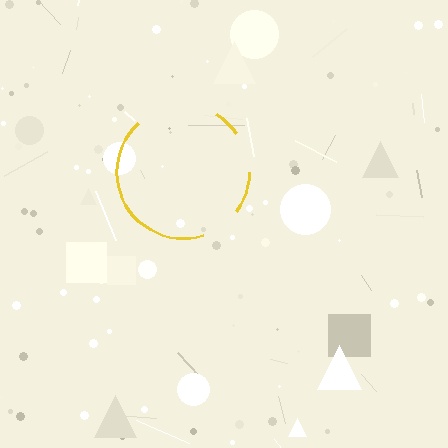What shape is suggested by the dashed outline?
The dashed outline suggests a circle.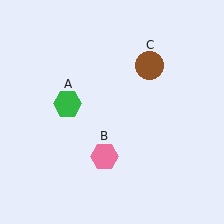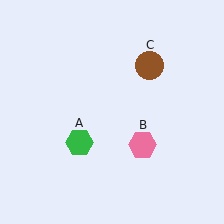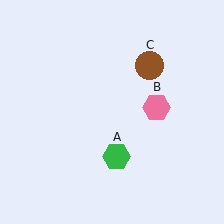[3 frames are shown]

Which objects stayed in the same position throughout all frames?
Brown circle (object C) remained stationary.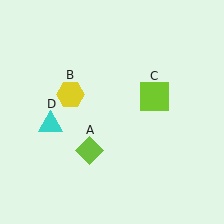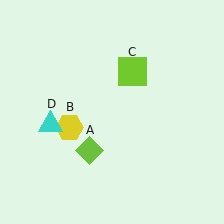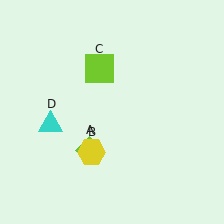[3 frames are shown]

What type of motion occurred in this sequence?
The yellow hexagon (object B), lime square (object C) rotated counterclockwise around the center of the scene.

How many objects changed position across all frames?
2 objects changed position: yellow hexagon (object B), lime square (object C).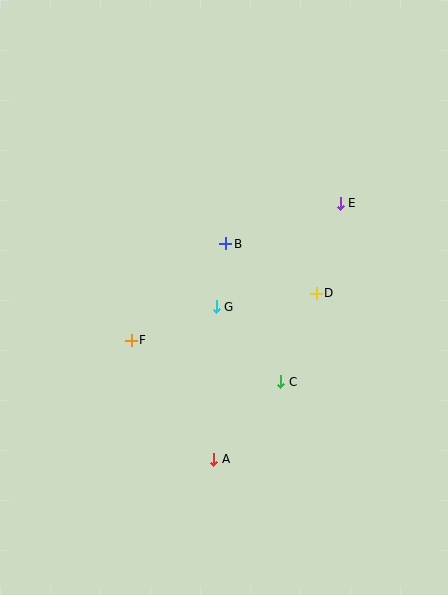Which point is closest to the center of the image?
Point G at (216, 307) is closest to the center.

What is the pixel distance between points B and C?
The distance between B and C is 149 pixels.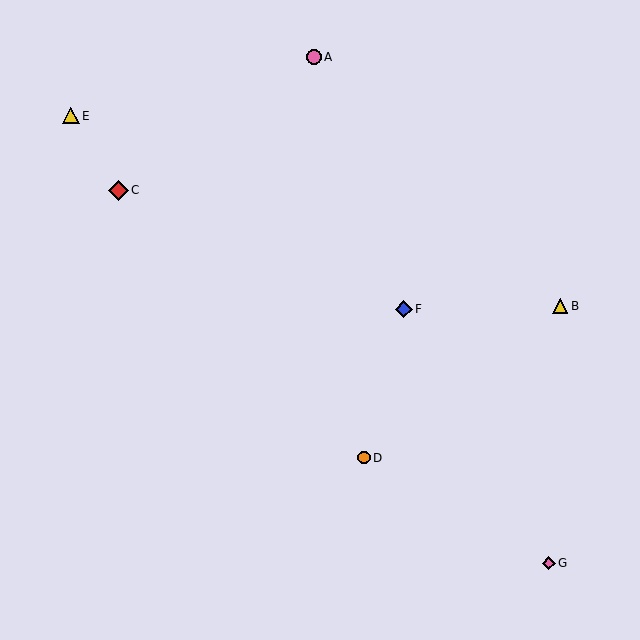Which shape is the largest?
The red diamond (labeled C) is the largest.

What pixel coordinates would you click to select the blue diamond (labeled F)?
Click at (404, 309) to select the blue diamond F.